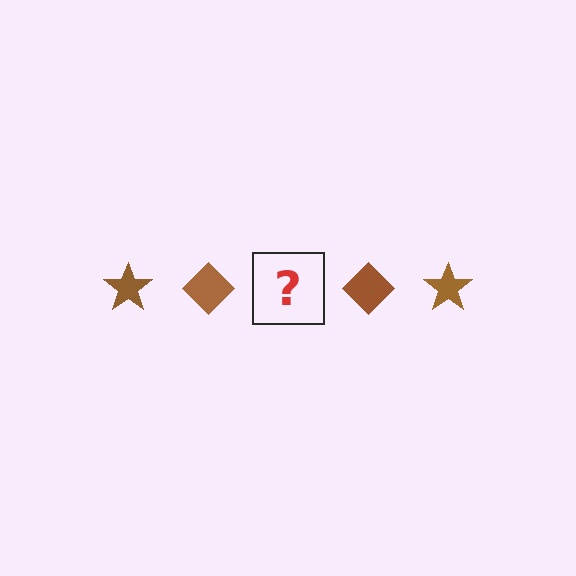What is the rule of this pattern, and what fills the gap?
The rule is that the pattern cycles through star, diamond shapes in brown. The gap should be filled with a brown star.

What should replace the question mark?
The question mark should be replaced with a brown star.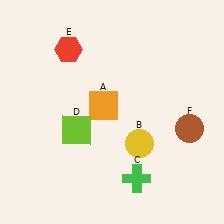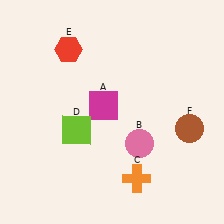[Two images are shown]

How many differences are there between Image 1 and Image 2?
There are 3 differences between the two images.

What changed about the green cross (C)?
In Image 1, C is green. In Image 2, it changed to orange.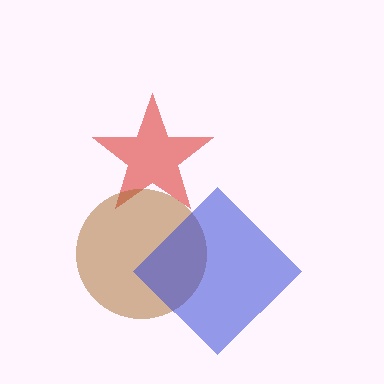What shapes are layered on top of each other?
The layered shapes are: a red star, a brown circle, a blue diamond.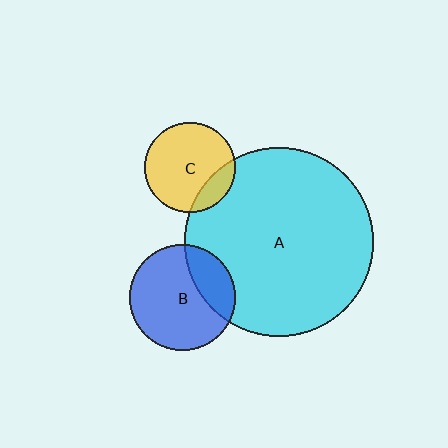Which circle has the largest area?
Circle A (cyan).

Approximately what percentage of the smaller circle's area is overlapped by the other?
Approximately 20%.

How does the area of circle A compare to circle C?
Approximately 4.3 times.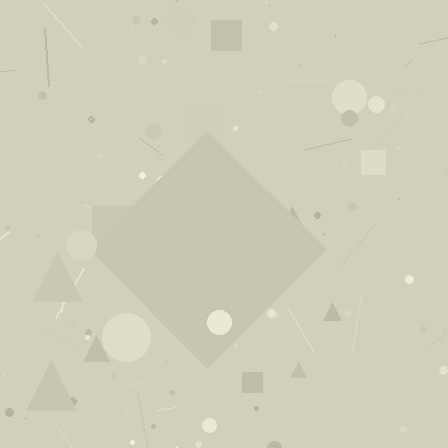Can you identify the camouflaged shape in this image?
The camouflaged shape is a diamond.